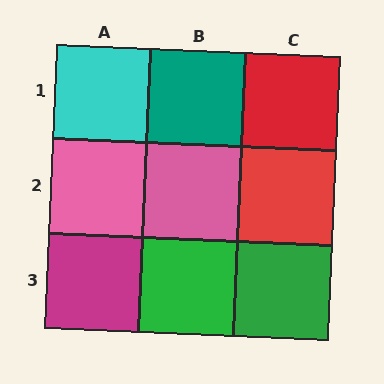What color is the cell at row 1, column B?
Teal.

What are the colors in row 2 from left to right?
Pink, pink, red.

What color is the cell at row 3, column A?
Magenta.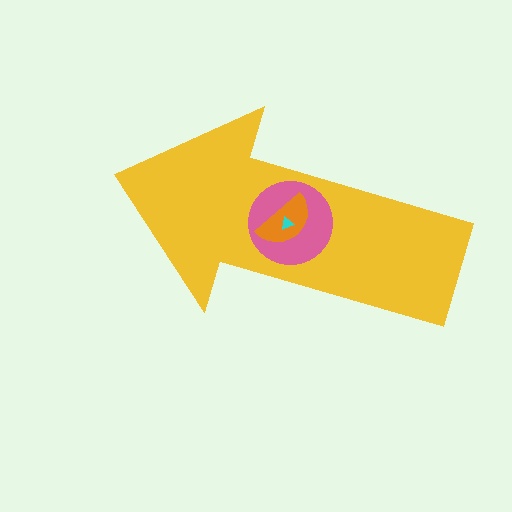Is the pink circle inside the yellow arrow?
Yes.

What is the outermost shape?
The yellow arrow.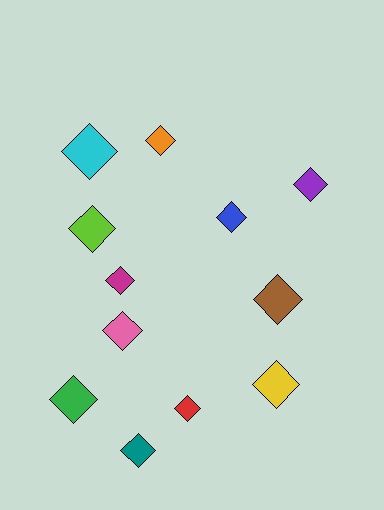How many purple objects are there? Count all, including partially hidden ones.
There is 1 purple object.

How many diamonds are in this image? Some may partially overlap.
There are 12 diamonds.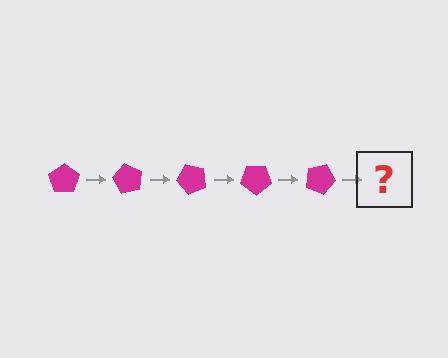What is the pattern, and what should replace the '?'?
The pattern is that the pentagon rotates 60 degrees each step. The '?' should be a magenta pentagon rotated 300 degrees.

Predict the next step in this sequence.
The next step is a magenta pentagon rotated 300 degrees.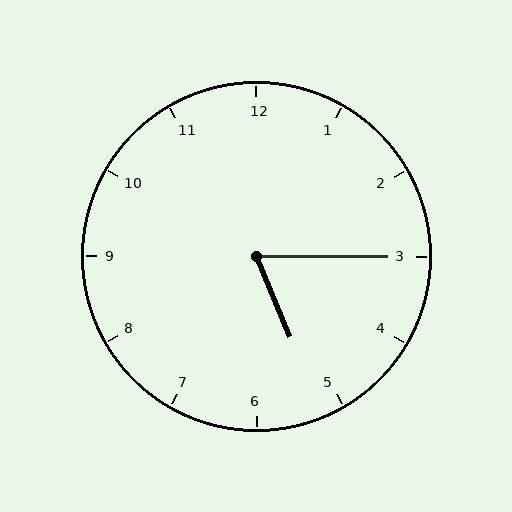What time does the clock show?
5:15.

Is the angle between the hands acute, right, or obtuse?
It is acute.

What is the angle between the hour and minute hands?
Approximately 68 degrees.